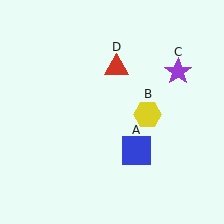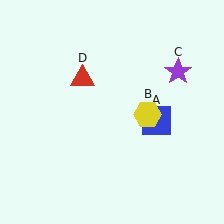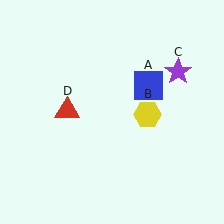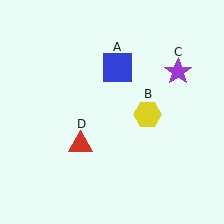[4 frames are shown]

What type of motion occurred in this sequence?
The blue square (object A), red triangle (object D) rotated counterclockwise around the center of the scene.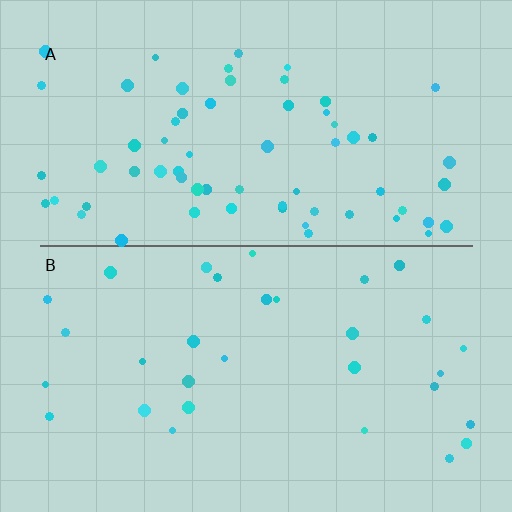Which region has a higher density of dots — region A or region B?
A (the top).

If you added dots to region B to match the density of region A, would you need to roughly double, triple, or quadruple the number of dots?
Approximately double.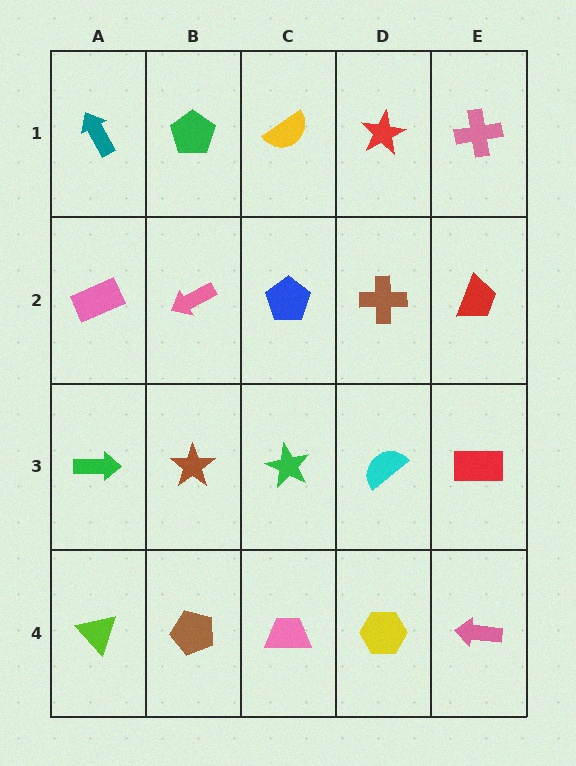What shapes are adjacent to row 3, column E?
A red trapezoid (row 2, column E), a pink arrow (row 4, column E), a cyan semicircle (row 3, column D).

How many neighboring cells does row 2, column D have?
4.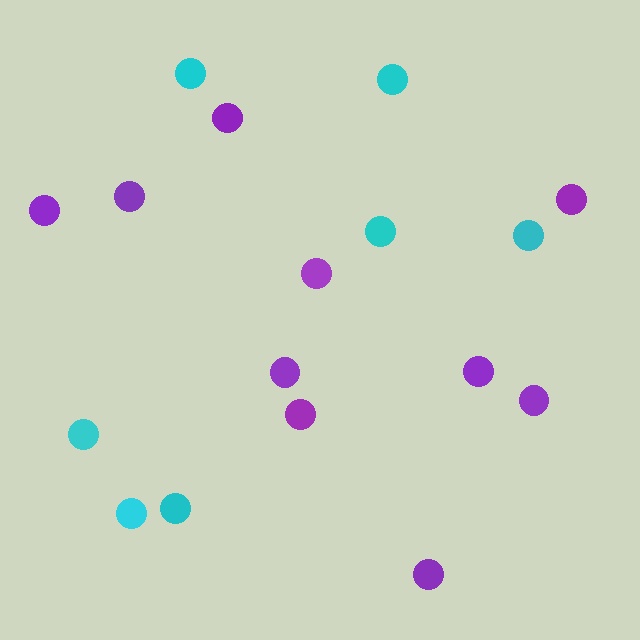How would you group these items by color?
There are 2 groups: one group of cyan circles (7) and one group of purple circles (10).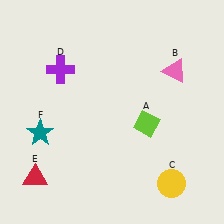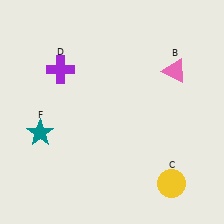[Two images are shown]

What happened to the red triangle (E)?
The red triangle (E) was removed in Image 2. It was in the bottom-left area of Image 1.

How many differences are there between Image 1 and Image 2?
There are 2 differences between the two images.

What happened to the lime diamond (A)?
The lime diamond (A) was removed in Image 2. It was in the bottom-right area of Image 1.